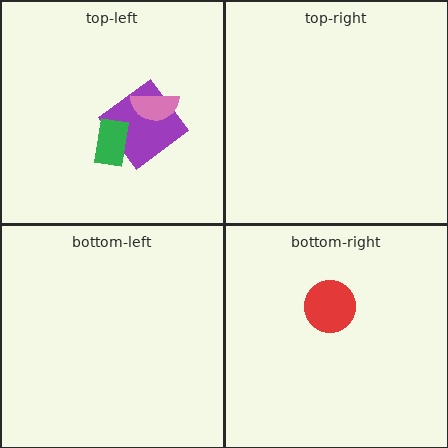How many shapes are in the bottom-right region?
1.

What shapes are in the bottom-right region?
The red circle.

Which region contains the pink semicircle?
The top-left region.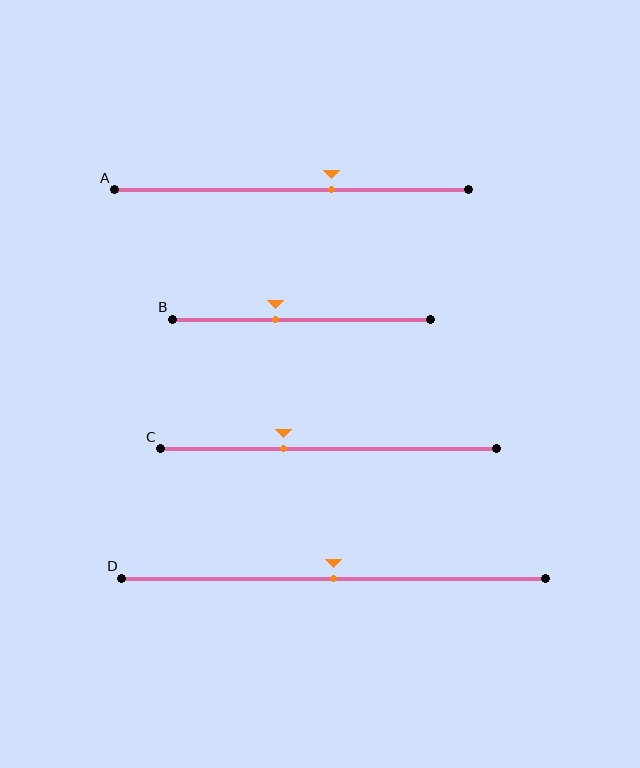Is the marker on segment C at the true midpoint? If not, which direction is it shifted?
No, the marker on segment C is shifted to the left by about 13% of the segment length.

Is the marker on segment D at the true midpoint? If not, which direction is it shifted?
Yes, the marker on segment D is at the true midpoint.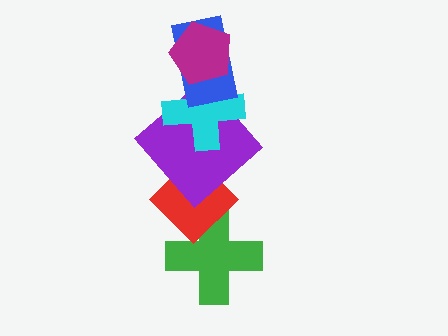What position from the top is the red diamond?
The red diamond is 5th from the top.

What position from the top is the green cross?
The green cross is 6th from the top.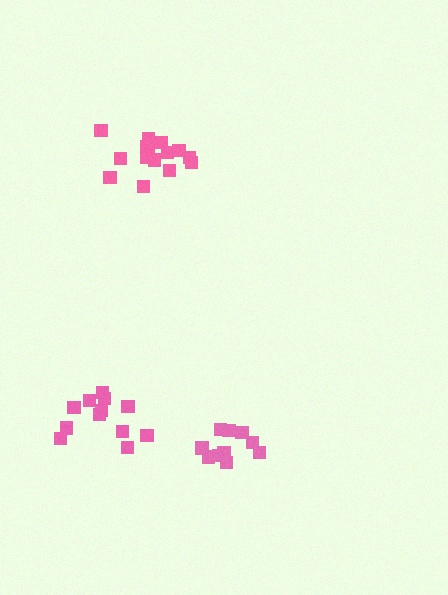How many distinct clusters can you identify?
There are 3 distinct clusters.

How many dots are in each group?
Group 1: 10 dots, Group 2: 12 dots, Group 3: 16 dots (38 total).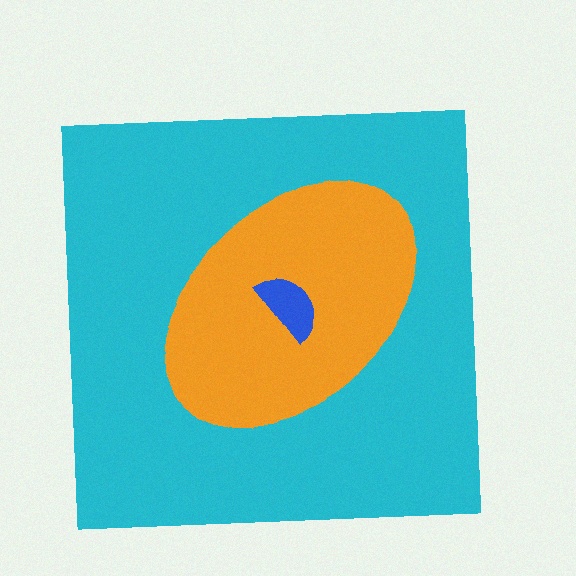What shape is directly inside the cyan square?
The orange ellipse.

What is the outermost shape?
The cyan square.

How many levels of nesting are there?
3.